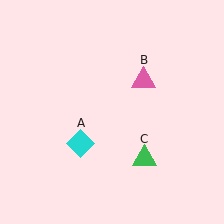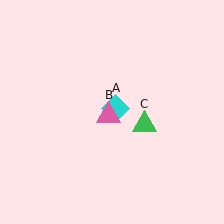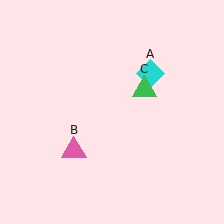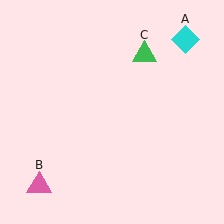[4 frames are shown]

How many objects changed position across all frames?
3 objects changed position: cyan diamond (object A), pink triangle (object B), green triangle (object C).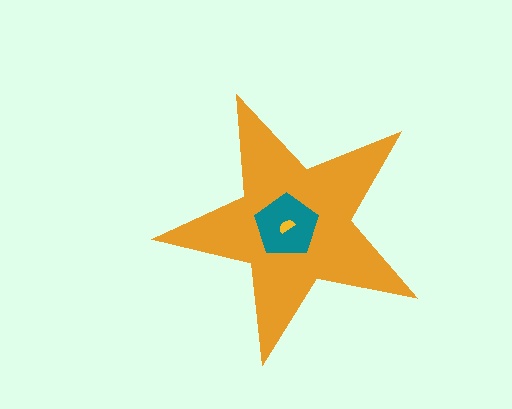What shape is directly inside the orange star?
The teal pentagon.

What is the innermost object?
The yellow semicircle.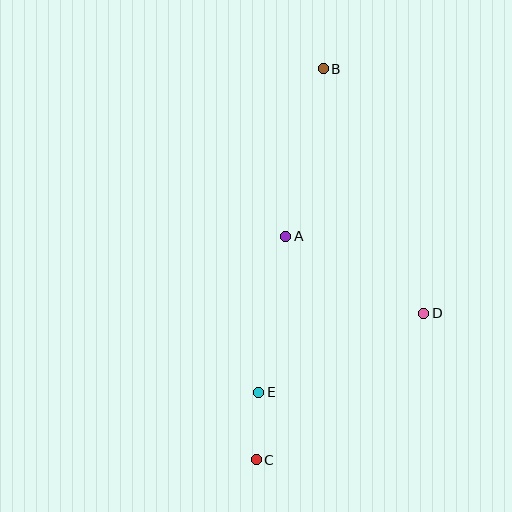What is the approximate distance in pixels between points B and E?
The distance between B and E is approximately 329 pixels.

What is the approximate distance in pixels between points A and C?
The distance between A and C is approximately 225 pixels.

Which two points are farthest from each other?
Points B and C are farthest from each other.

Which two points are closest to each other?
Points C and E are closest to each other.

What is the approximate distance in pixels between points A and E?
The distance between A and E is approximately 158 pixels.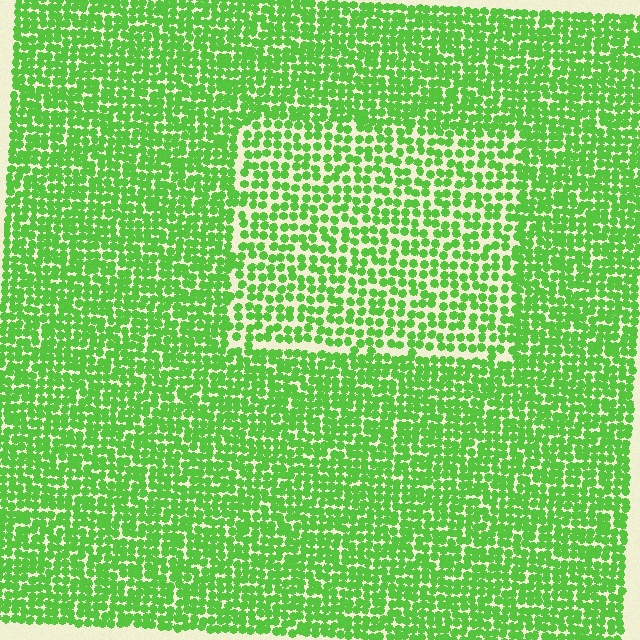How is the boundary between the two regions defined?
The boundary is defined by a change in element density (approximately 1.5x ratio). All elements are the same color, size, and shape.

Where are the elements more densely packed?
The elements are more densely packed outside the rectangle boundary.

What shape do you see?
I see a rectangle.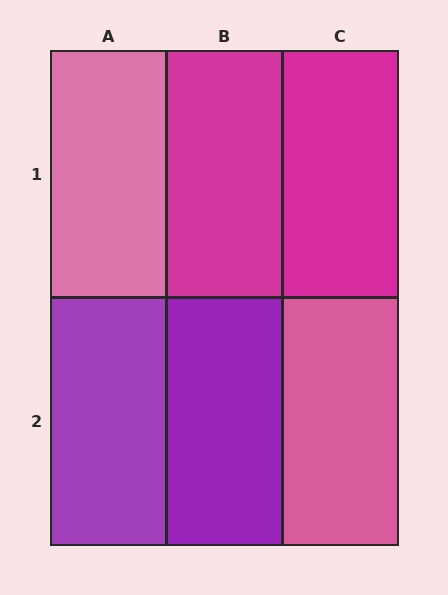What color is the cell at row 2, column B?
Purple.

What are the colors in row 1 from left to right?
Pink, magenta, magenta.